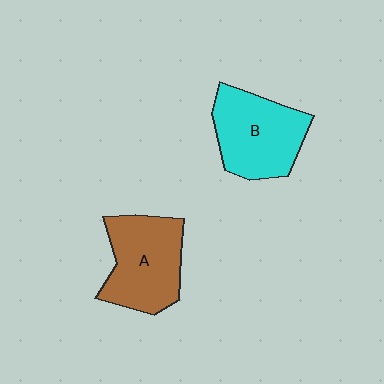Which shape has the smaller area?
Shape B (cyan).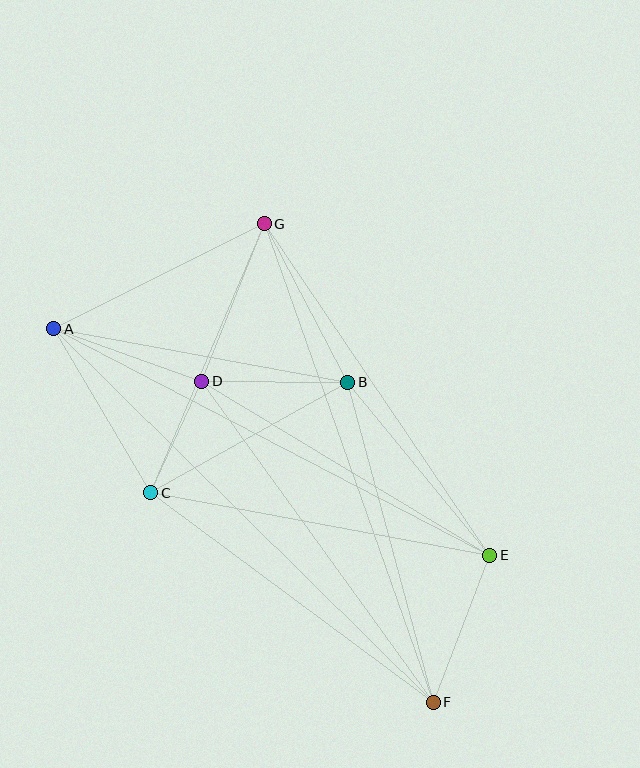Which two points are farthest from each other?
Points A and F are farthest from each other.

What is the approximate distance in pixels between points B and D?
The distance between B and D is approximately 146 pixels.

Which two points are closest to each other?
Points C and D are closest to each other.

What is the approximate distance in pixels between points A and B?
The distance between A and B is approximately 299 pixels.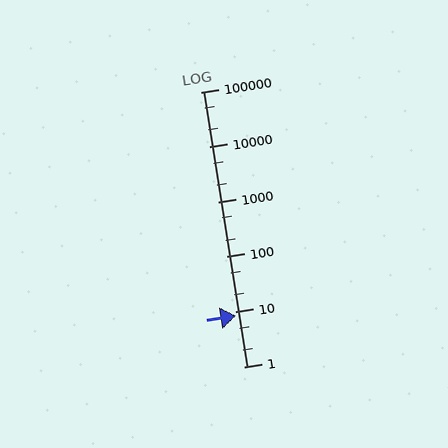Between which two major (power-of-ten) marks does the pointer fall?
The pointer is between 1 and 10.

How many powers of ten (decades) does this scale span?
The scale spans 5 decades, from 1 to 100000.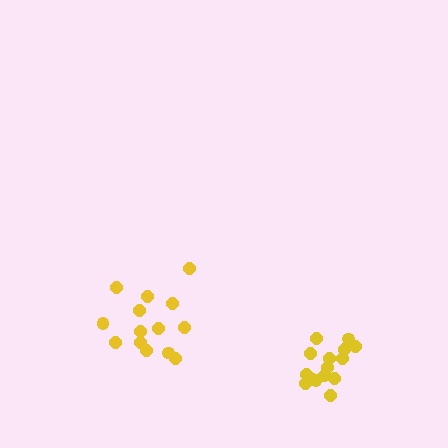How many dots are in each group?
Group 1: 14 dots, Group 2: 15 dots (29 total).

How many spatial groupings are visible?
There are 2 spatial groupings.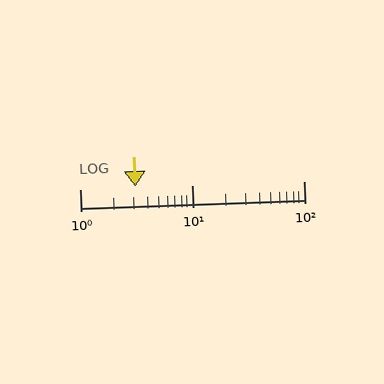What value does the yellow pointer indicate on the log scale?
The pointer indicates approximately 3.1.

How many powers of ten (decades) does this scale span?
The scale spans 2 decades, from 1 to 100.